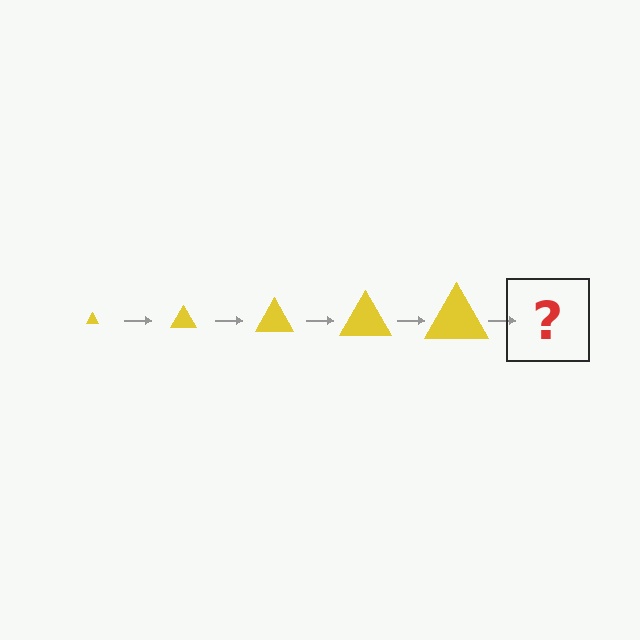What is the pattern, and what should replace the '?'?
The pattern is that the triangle gets progressively larger each step. The '?' should be a yellow triangle, larger than the previous one.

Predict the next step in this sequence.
The next step is a yellow triangle, larger than the previous one.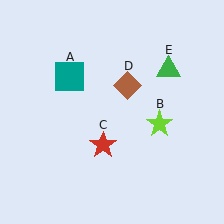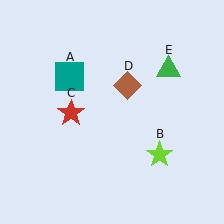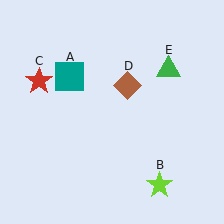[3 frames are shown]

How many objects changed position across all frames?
2 objects changed position: lime star (object B), red star (object C).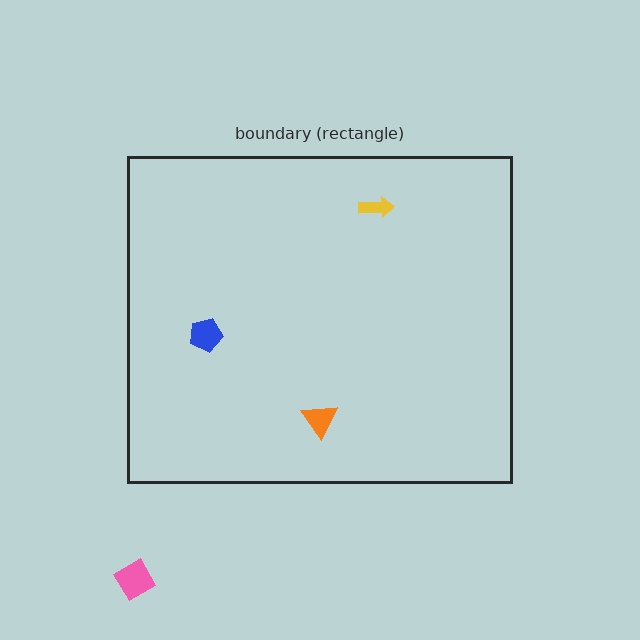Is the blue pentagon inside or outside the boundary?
Inside.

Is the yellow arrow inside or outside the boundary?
Inside.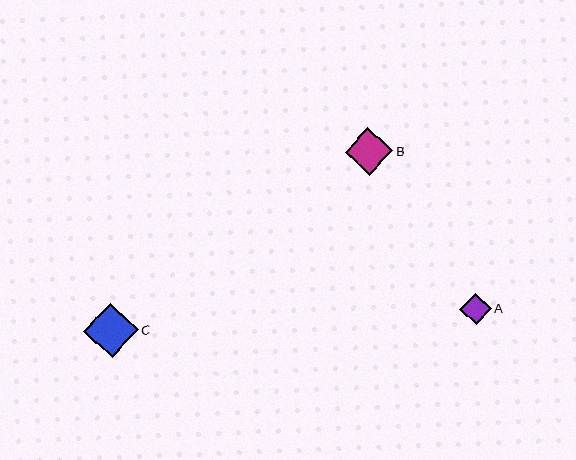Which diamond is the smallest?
Diamond A is the smallest with a size of approximately 31 pixels.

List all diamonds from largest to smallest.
From largest to smallest: C, B, A.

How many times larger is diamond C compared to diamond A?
Diamond C is approximately 1.7 times the size of diamond A.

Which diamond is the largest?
Diamond C is the largest with a size of approximately 54 pixels.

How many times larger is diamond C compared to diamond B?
Diamond C is approximately 1.1 times the size of diamond B.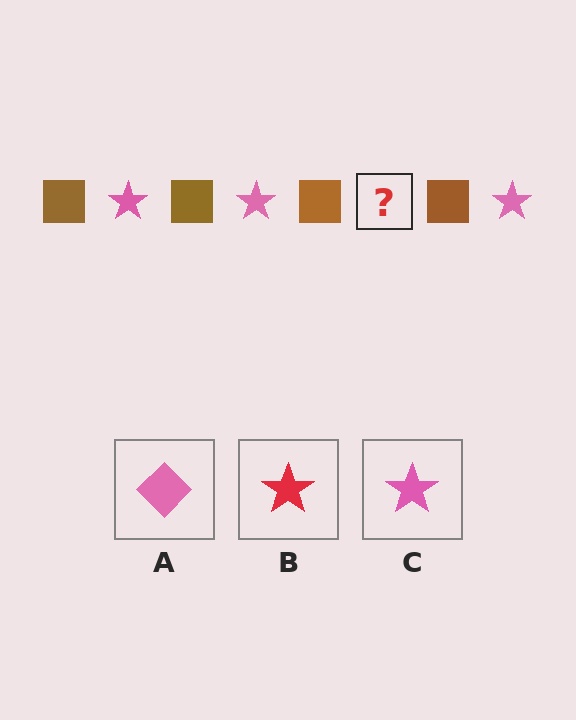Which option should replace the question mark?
Option C.